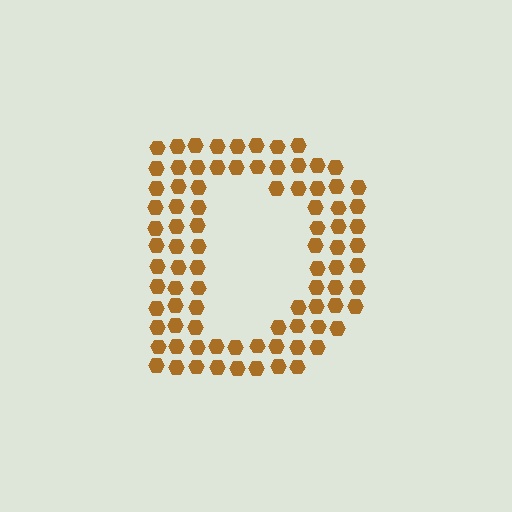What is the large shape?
The large shape is the letter D.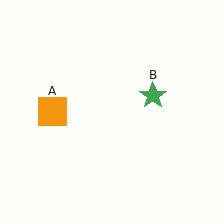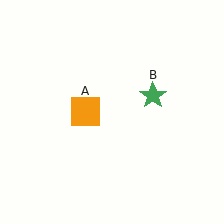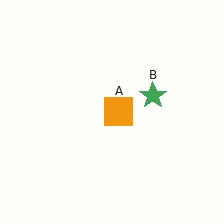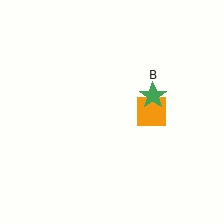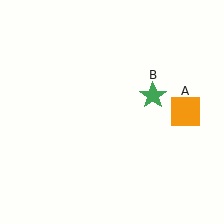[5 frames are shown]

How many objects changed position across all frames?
1 object changed position: orange square (object A).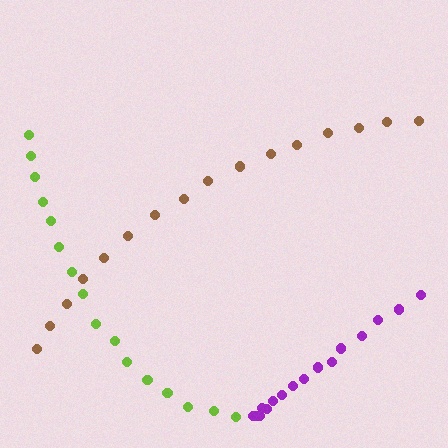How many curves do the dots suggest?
There are 3 distinct paths.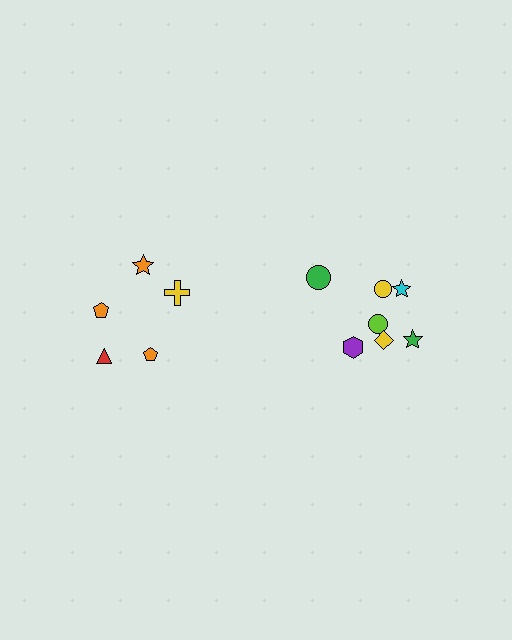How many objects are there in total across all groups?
There are 12 objects.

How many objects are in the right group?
There are 7 objects.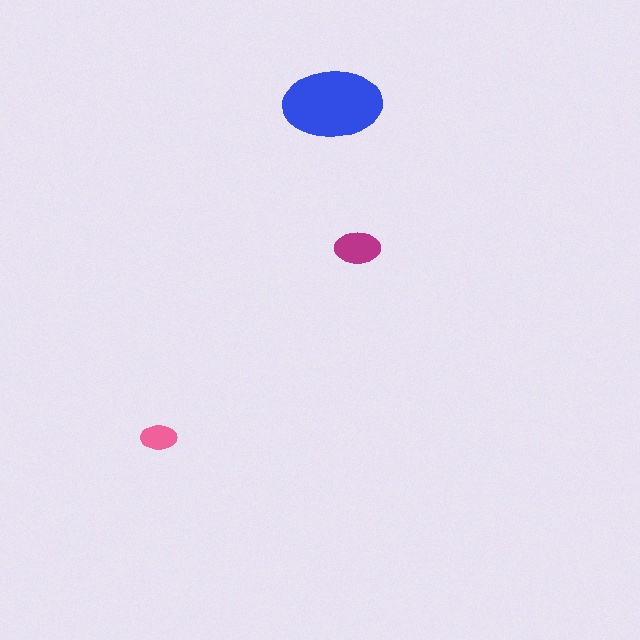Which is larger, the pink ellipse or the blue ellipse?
The blue one.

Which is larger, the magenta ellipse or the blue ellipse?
The blue one.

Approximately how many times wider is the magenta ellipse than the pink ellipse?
About 1.5 times wider.